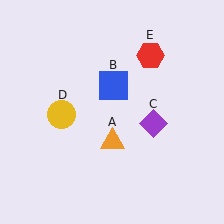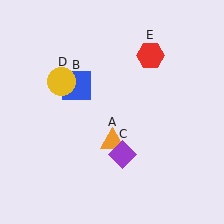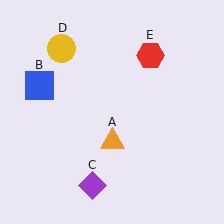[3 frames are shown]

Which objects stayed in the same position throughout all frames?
Orange triangle (object A) and red hexagon (object E) remained stationary.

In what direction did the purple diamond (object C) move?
The purple diamond (object C) moved down and to the left.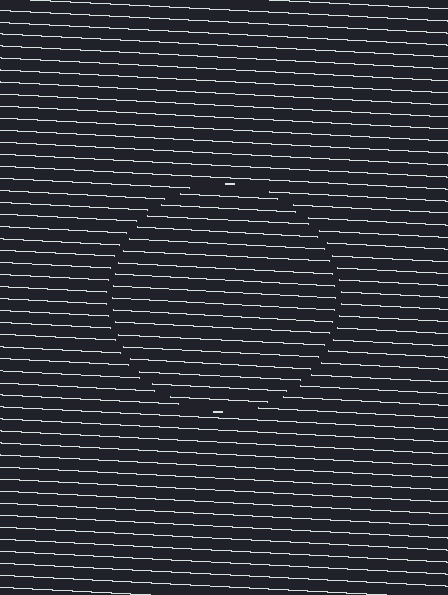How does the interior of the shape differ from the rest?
The interior of the shape contains the same grating, shifted by half a period — the contour is defined by the phase discontinuity where line-ends from the inner and outer gratings abut.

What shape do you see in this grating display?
An illusory circle. The interior of the shape contains the same grating, shifted by half a period — the contour is defined by the phase discontinuity where line-ends from the inner and outer gratings abut.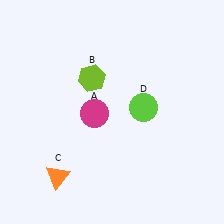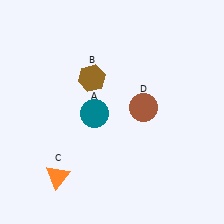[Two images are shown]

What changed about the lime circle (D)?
In Image 1, D is lime. In Image 2, it changed to brown.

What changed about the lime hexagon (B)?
In Image 1, B is lime. In Image 2, it changed to brown.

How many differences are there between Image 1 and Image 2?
There are 3 differences between the two images.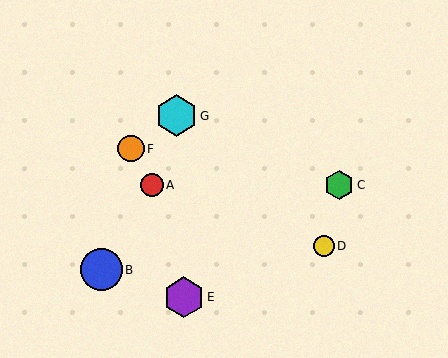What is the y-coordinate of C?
Object C is at y≈185.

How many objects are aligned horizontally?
2 objects (A, C) are aligned horizontally.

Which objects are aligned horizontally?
Objects A, C are aligned horizontally.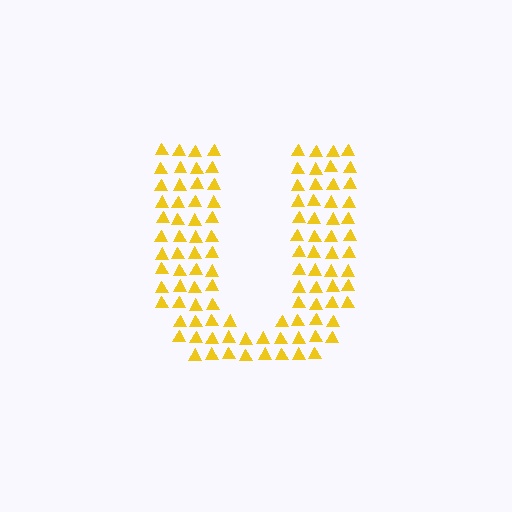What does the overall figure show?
The overall figure shows the letter U.